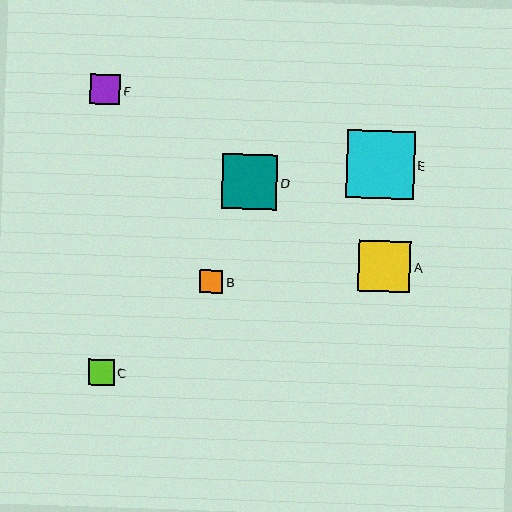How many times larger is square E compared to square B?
Square E is approximately 2.9 times the size of square B.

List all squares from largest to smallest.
From largest to smallest: E, D, A, F, C, B.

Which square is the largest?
Square E is the largest with a size of approximately 68 pixels.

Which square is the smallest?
Square B is the smallest with a size of approximately 23 pixels.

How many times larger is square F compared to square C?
Square F is approximately 1.2 times the size of square C.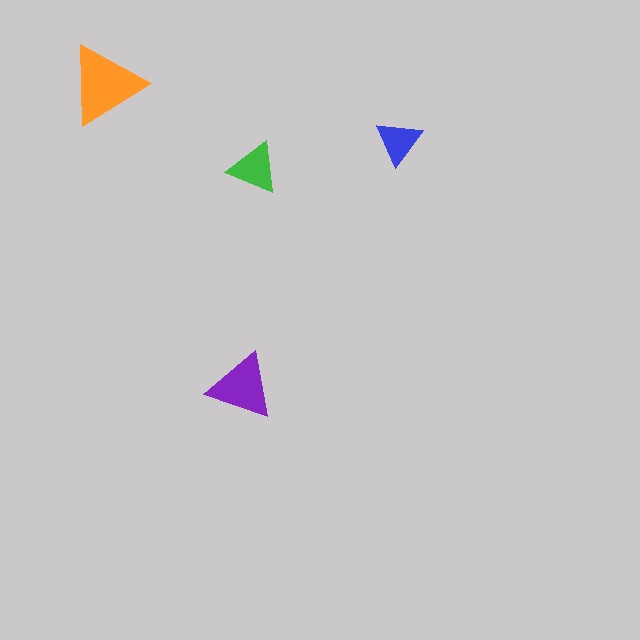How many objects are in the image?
There are 4 objects in the image.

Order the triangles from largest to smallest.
the orange one, the purple one, the green one, the blue one.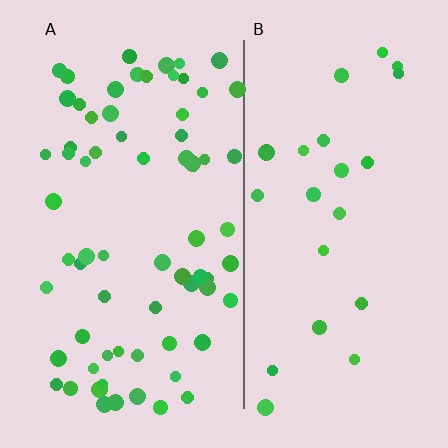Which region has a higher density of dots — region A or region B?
A (the left).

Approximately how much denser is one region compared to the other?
Approximately 3.0× — region A over region B.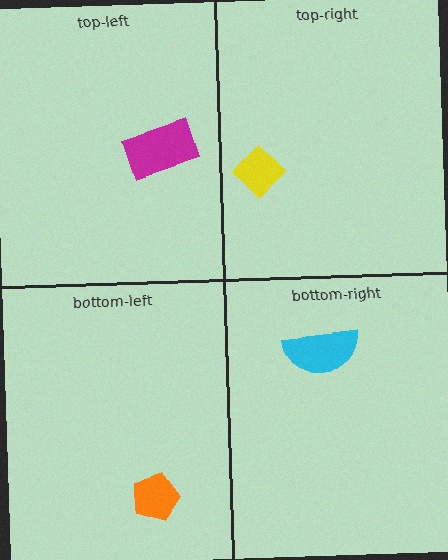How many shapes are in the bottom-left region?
1.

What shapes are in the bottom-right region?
The cyan semicircle.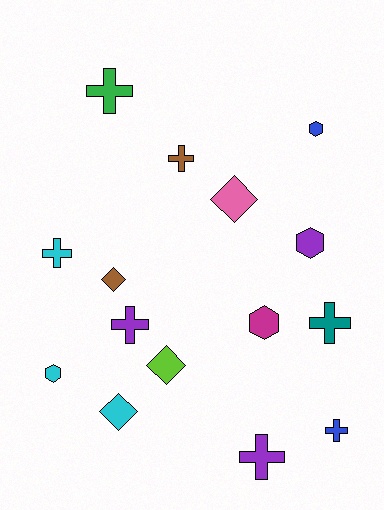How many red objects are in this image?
There are no red objects.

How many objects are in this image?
There are 15 objects.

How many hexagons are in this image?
There are 4 hexagons.